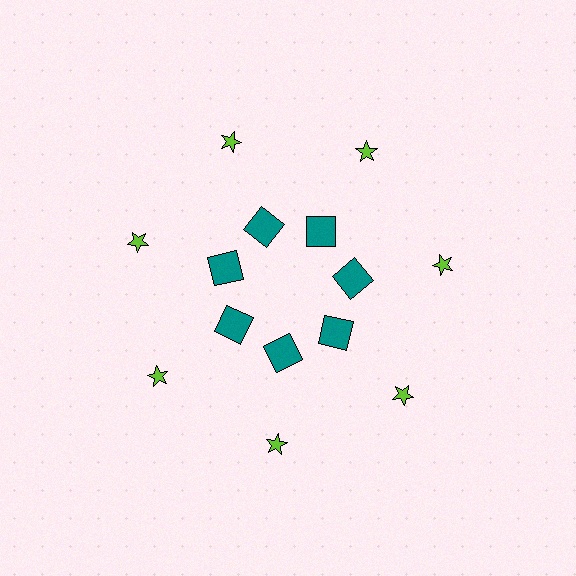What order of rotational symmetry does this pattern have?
This pattern has 7-fold rotational symmetry.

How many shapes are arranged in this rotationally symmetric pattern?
There are 14 shapes, arranged in 7 groups of 2.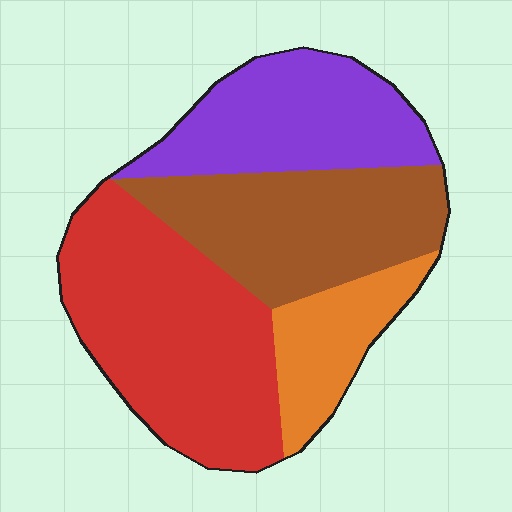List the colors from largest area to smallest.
From largest to smallest: red, brown, purple, orange.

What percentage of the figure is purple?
Purple covers roughly 25% of the figure.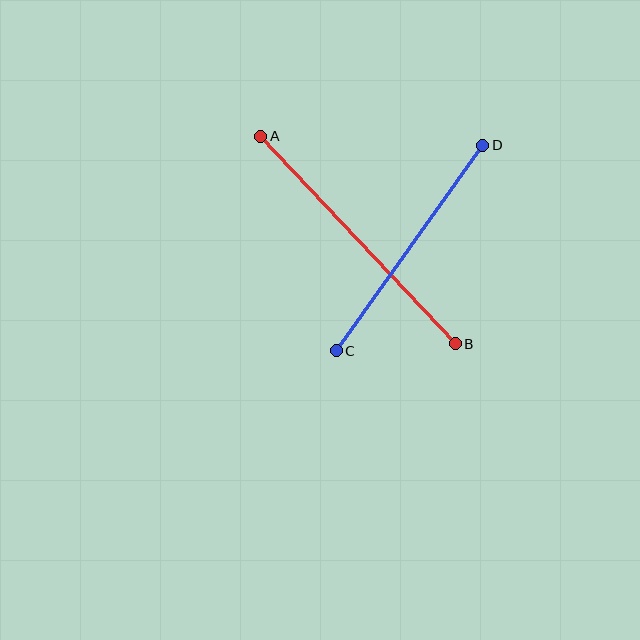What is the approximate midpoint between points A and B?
The midpoint is at approximately (358, 240) pixels.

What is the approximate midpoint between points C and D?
The midpoint is at approximately (410, 248) pixels.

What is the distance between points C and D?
The distance is approximately 253 pixels.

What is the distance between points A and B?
The distance is approximately 284 pixels.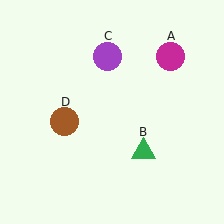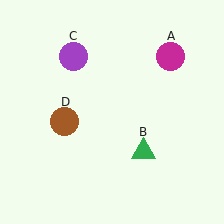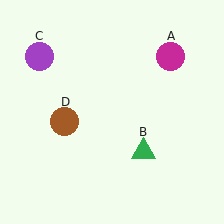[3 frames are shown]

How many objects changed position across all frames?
1 object changed position: purple circle (object C).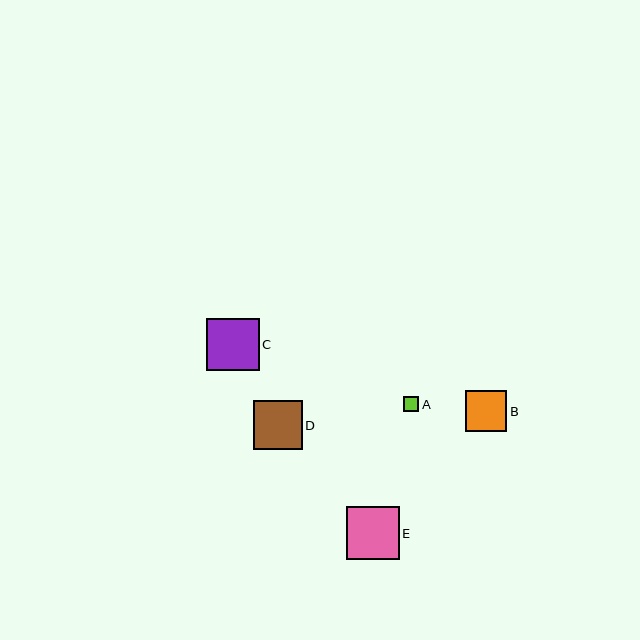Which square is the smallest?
Square A is the smallest with a size of approximately 15 pixels.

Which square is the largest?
Square C is the largest with a size of approximately 53 pixels.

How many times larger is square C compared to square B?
Square C is approximately 1.3 times the size of square B.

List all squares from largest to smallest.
From largest to smallest: C, E, D, B, A.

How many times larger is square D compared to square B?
Square D is approximately 1.2 times the size of square B.